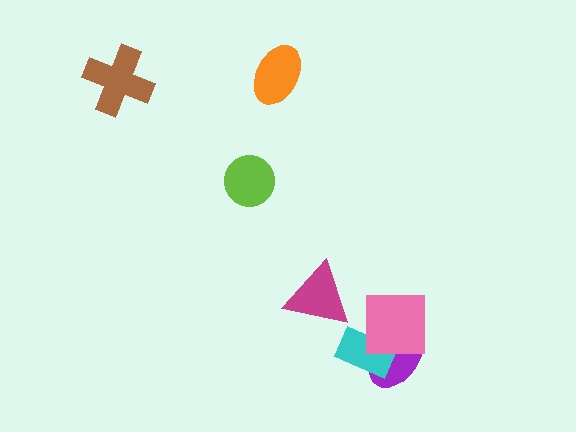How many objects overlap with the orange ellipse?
0 objects overlap with the orange ellipse.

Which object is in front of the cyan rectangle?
The pink square is in front of the cyan rectangle.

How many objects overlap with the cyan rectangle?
2 objects overlap with the cyan rectangle.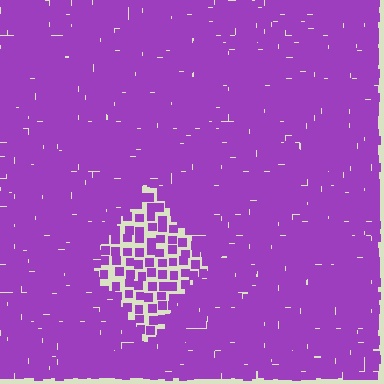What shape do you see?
I see a diamond.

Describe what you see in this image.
The image contains small purple elements arranged at two different densities. A diamond-shaped region is visible where the elements are less densely packed than the surrounding area.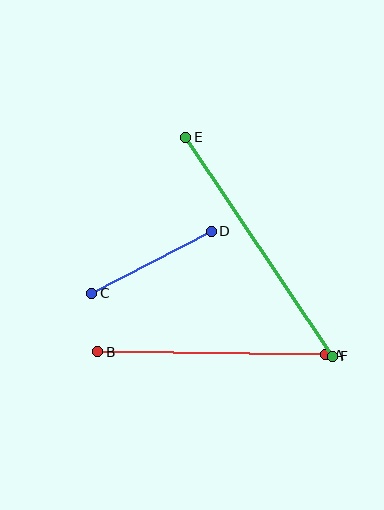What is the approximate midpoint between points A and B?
The midpoint is at approximately (212, 353) pixels.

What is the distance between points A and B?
The distance is approximately 228 pixels.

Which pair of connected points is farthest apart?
Points E and F are farthest apart.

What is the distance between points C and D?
The distance is approximately 135 pixels.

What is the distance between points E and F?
The distance is approximately 264 pixels.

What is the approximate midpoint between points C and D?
The midpoint is at approximately (151, 262) pixels.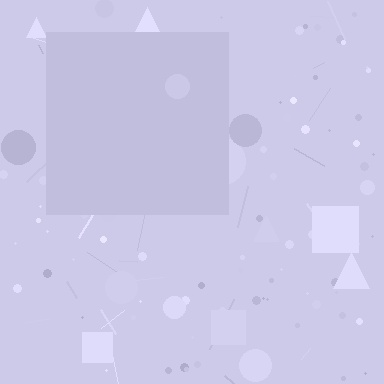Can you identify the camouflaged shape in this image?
The camouflaged shape is a square.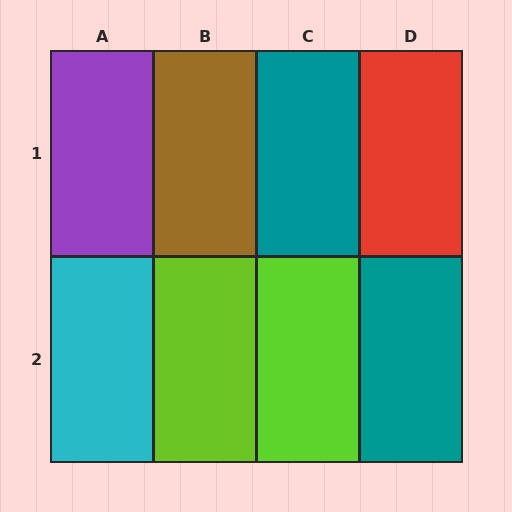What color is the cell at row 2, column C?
Lime.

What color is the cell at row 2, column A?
Cyan.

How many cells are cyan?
1 cell is cyan.